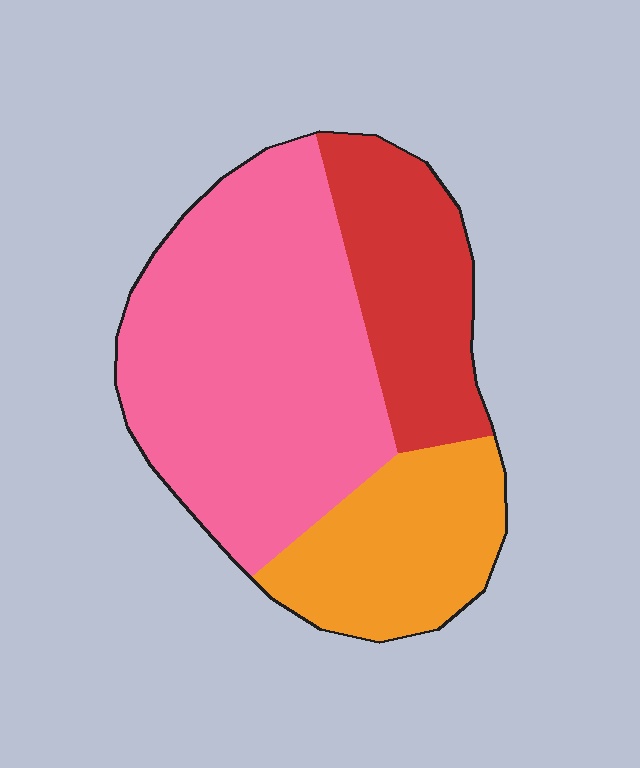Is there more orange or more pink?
Pink.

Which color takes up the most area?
Pink, at roughly 55%.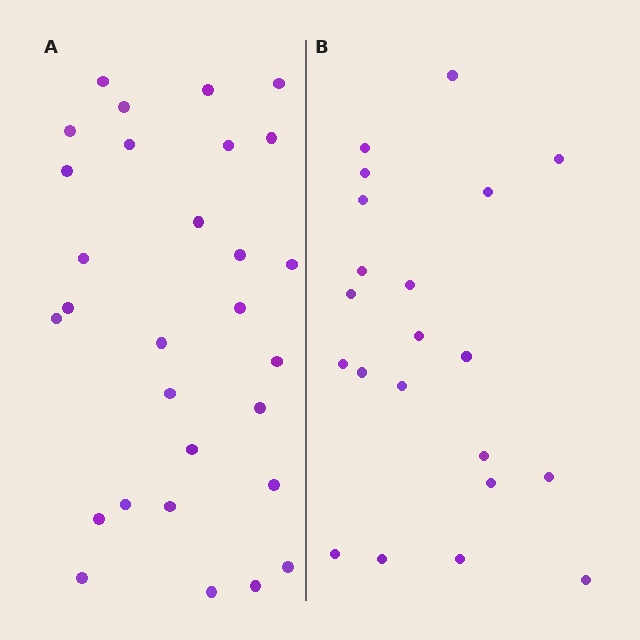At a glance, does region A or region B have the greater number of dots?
Region A (the left region) has more dots.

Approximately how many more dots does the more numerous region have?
Region A has roughly 8 or so more dots than region B.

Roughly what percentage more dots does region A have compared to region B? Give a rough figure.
About 40% more.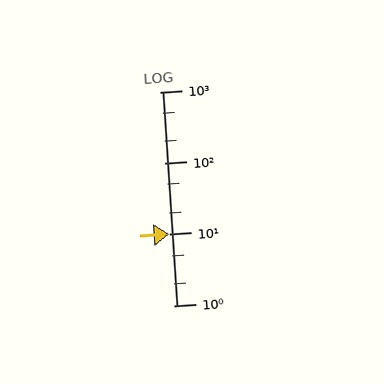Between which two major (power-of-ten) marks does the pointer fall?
The pointer is between 10 and 100.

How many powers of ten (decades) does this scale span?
The scale spans 3 decades, from 1 to 1000.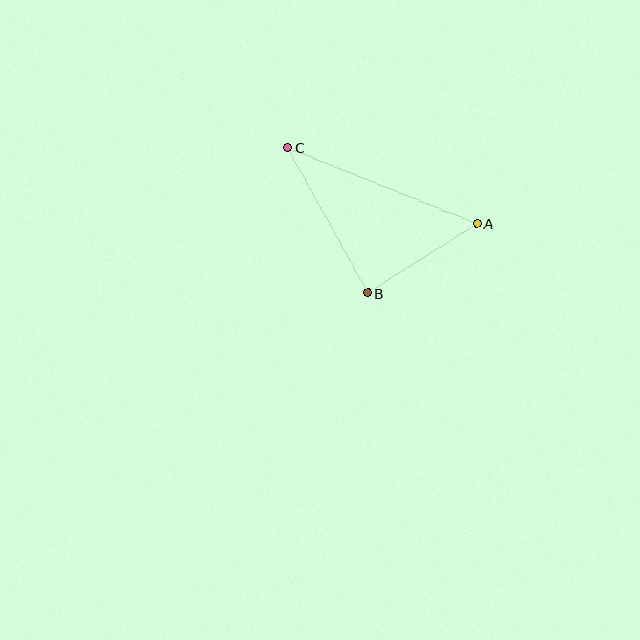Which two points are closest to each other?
Points A and B are closest to each other.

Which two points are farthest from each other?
Points A and C are farthest from each other.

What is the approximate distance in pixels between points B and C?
The distance between B and C is approximately 166 pixels.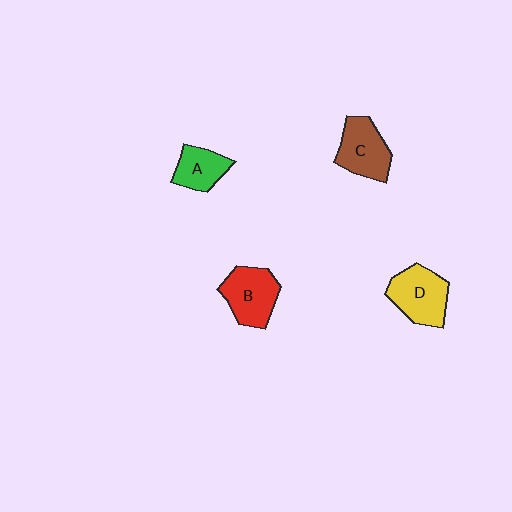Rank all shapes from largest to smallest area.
From largest to smallest: D (yellow), B (red), C (brown), A (green).